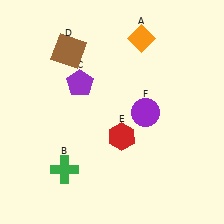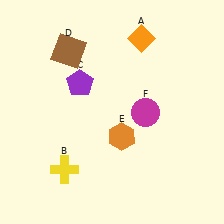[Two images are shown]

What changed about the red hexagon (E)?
In Image 1, E is red. In Image 2, it changed to orange.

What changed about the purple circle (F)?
In Image 1, F is purple. In Image 2, it changed to magenta.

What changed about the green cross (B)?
In Image 1, B is green. In Image 2, it changed to yellow.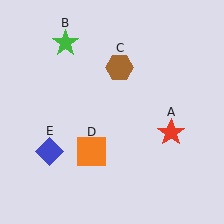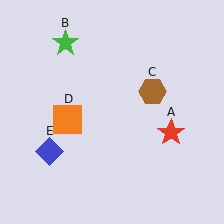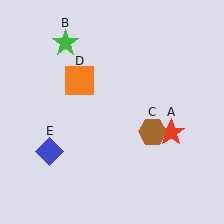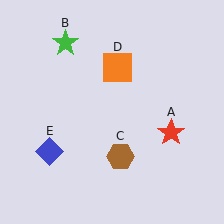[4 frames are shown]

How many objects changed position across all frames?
2 objects changed position: brown hexagon (object C), orange square (object D).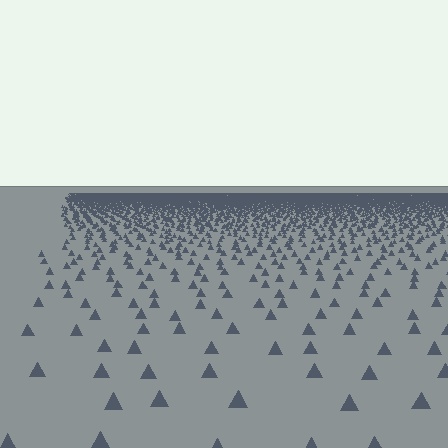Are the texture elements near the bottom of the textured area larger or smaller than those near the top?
Larger. Near the bottom, elements are closer to the viewer and appear at a bigger on-screen size.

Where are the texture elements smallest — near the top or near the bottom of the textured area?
Near the top.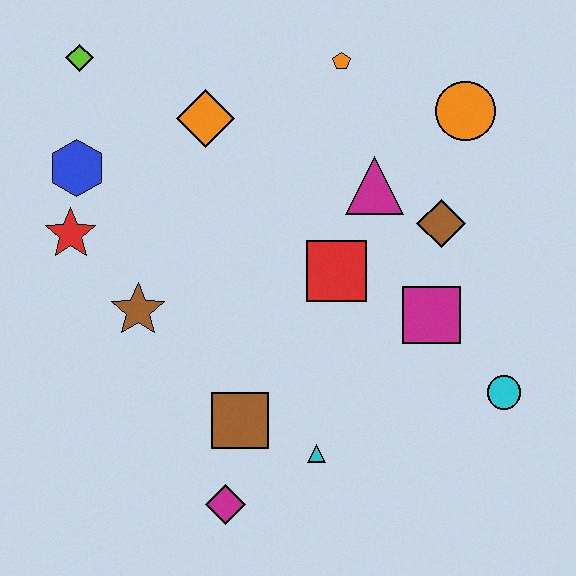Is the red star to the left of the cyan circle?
Yes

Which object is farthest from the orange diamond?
The cyan circle is farthest from the orange diamond.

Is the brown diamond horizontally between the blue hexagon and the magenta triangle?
No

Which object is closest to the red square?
The magenta triangle is closest to the red square.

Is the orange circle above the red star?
Yes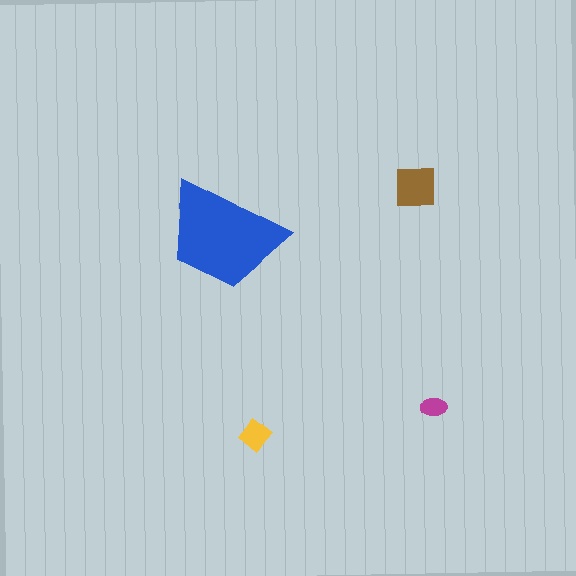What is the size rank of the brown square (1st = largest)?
2nd.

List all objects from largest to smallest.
The blue trapezoid, the brown square, the yellow diamond, the magenta ellipse.